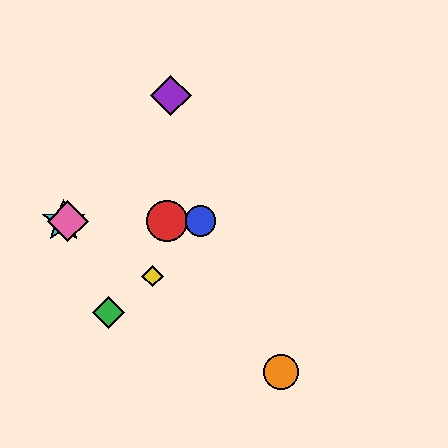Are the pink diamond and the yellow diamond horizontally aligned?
No, the pink diamond is at y≈221 and the yellow diamond is at y≈276.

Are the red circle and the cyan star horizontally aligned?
Yes, both are at y≈221.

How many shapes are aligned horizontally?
4 shapes (the red circle, the blue circle, the cyan star, the pink diamond) are aligned horizontally.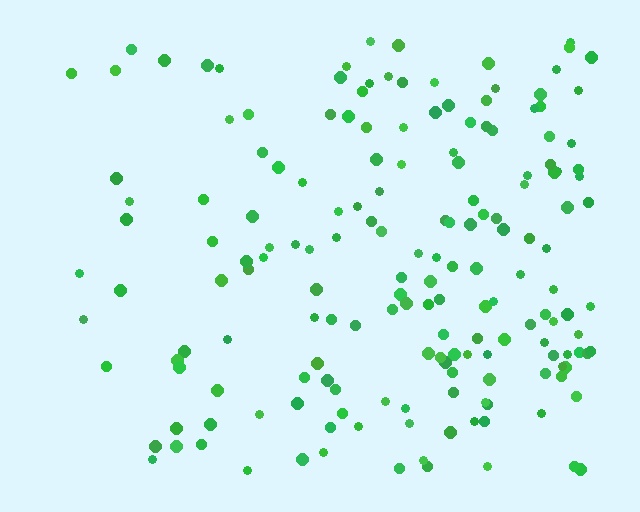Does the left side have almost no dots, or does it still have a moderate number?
Still a moderate number, just noticeably fewer than the right.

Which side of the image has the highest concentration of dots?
The right.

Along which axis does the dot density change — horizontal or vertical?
Horizontal.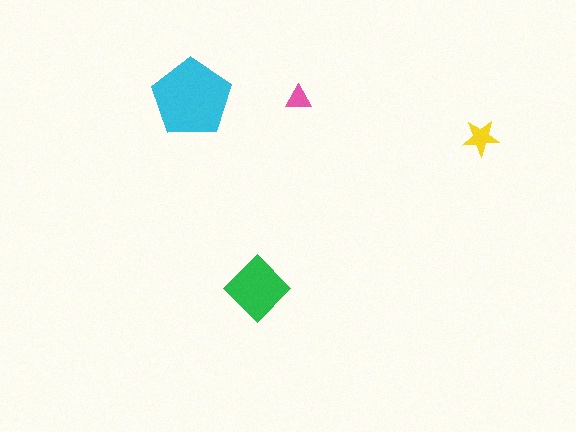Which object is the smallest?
The pink triangle.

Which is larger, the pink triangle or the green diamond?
The green diamond.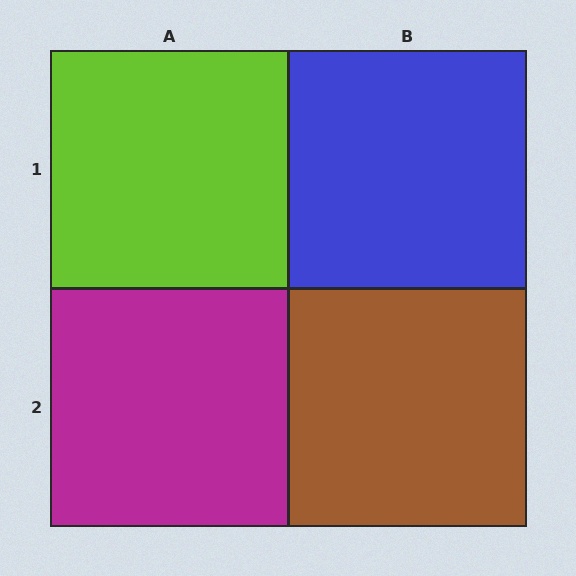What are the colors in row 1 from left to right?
Lime, blue.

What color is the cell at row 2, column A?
Magenta.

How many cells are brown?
1 cell is brown.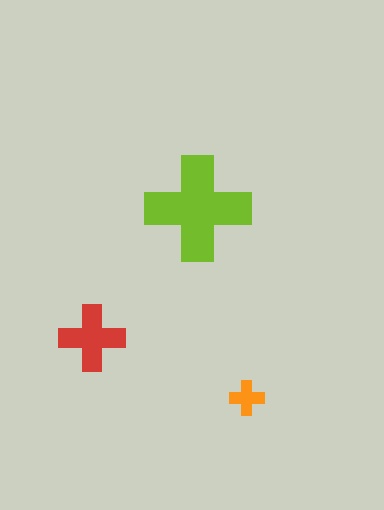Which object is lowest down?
The orange cross is bottommost.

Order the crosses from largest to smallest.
the lime one, the red one, the orange one.